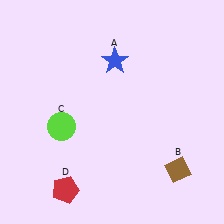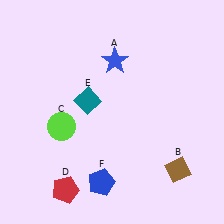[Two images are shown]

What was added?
A teal diamond (E), a blue pentagon (F) were added in Image 2.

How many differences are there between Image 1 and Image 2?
There are 2 differences between the two images.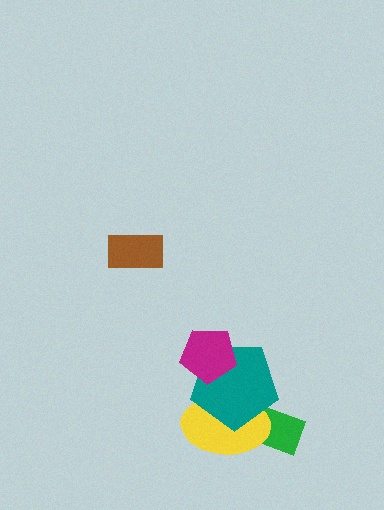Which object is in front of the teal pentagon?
The magenta pentagon is in front of the teal pentagon.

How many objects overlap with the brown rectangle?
0 objects overlap with the brown rectangle.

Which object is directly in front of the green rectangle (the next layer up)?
The yellow ellipse is directly in front of the green rectangle.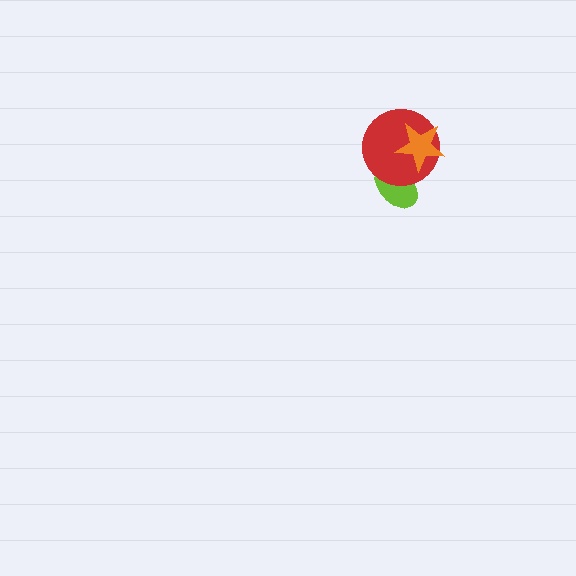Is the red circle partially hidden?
Yes, it is partially covered by another shape.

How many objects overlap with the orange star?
2 objects overlap with the orange star.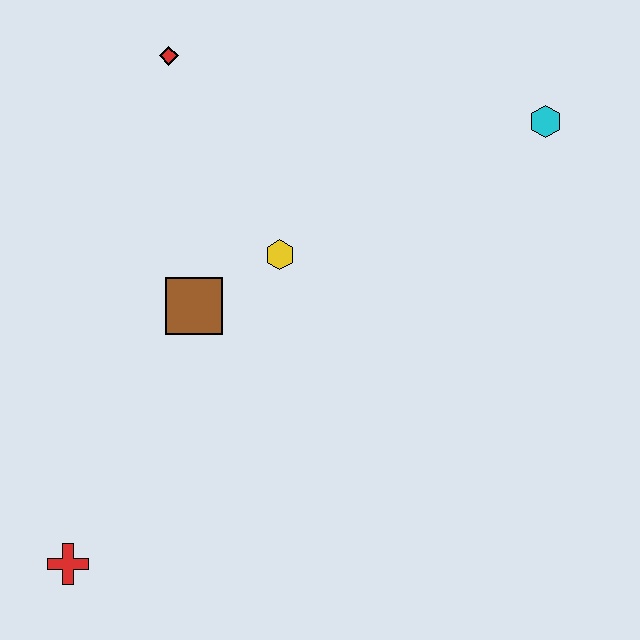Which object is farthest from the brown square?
The cyan hexagon is farthest from the brown square.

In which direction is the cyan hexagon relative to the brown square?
The cyan hexagon is to the right of the brown square.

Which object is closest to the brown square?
The yellow hexagon is closest to the brown square.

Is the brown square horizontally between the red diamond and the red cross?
No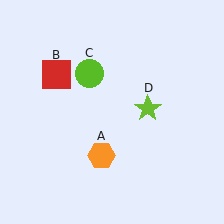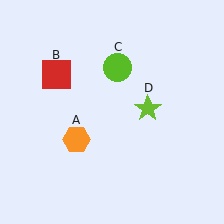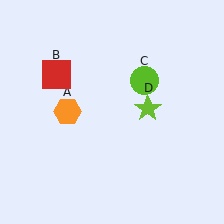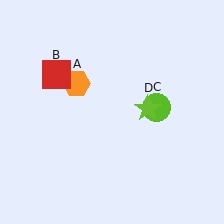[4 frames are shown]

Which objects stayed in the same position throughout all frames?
Red square (object B) and lime star (object D) remained stationary.